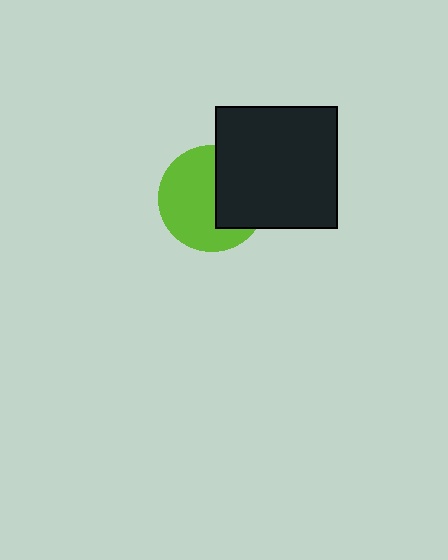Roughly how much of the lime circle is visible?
About half of it is visible (roughly 61%).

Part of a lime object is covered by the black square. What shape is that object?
It is a circle.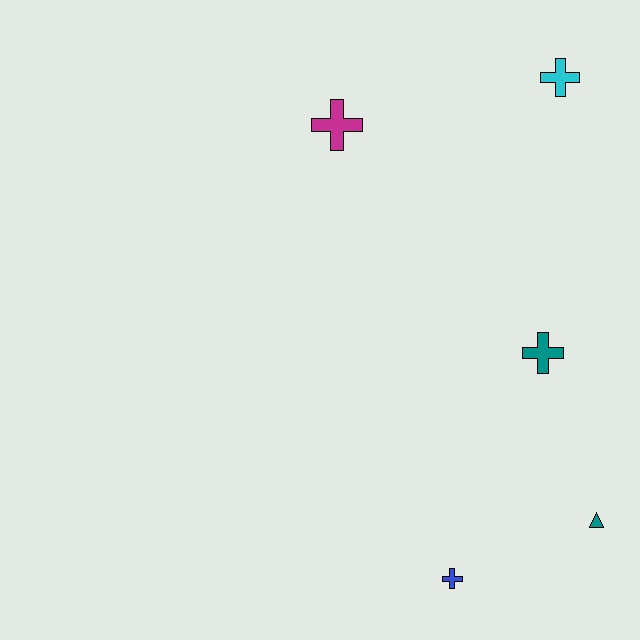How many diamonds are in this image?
There are no diamonds.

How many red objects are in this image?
There are no red objects.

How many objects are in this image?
There are 5 objects.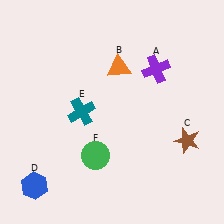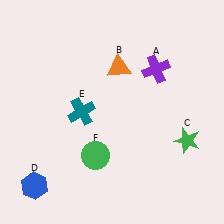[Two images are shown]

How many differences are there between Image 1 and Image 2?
There is 1 difference between the two images.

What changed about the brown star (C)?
In Image 1, C is brown. In Image 2, it changed to green.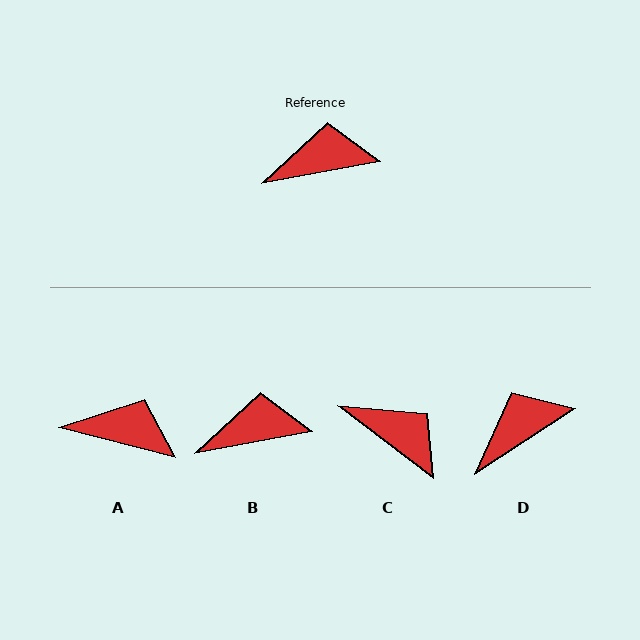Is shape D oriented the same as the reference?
No, it is off by about 23 degrees.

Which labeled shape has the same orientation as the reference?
B.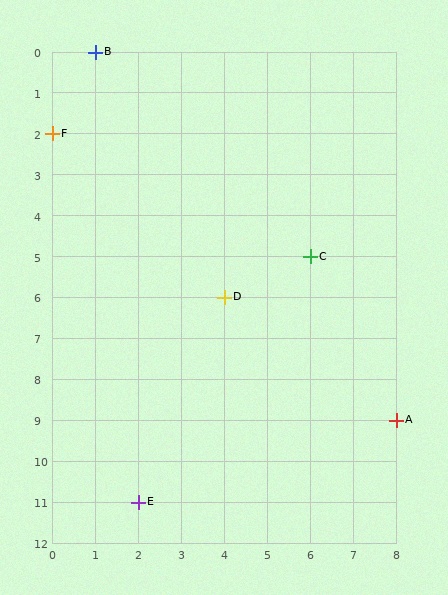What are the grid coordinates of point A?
Point A is at grid coordinates (8, 9).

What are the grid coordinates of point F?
Point F is at grid coordinates (0, 2).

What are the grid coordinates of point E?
Point E is at grid coordinates (2, 11).